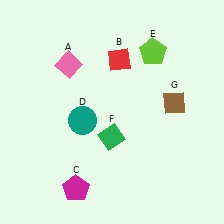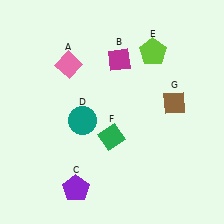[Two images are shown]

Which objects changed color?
B changed from red to magenta. C changed from magenta to purple.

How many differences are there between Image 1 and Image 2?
There are 2 differences between the two images.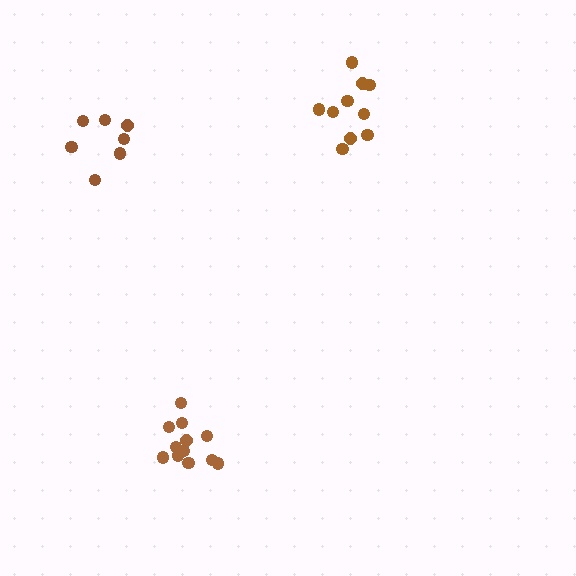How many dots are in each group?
Group 1: 12 dots, Group 2: 7 dots, Group 3: 10 dots (29 total).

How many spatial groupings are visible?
There are 3 spatial groupings.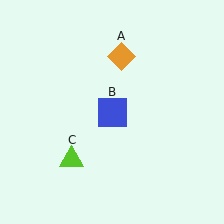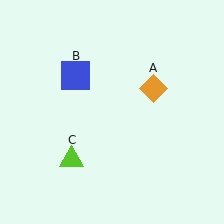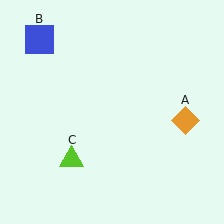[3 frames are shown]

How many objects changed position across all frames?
2 objects changed position: orange diamond (object A), blue square (object B).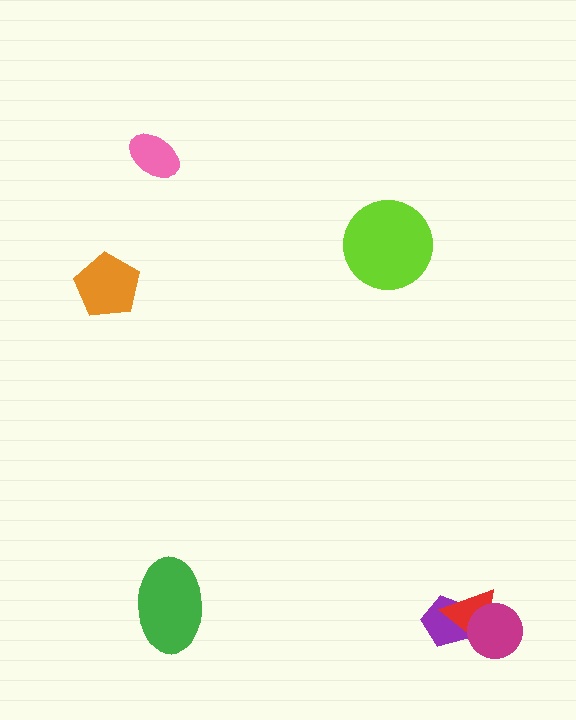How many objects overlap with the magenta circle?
2 objects overlap with the magenta circle.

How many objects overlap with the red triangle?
2 objects overlap with the red triangle.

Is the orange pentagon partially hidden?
No, no other shape covers it.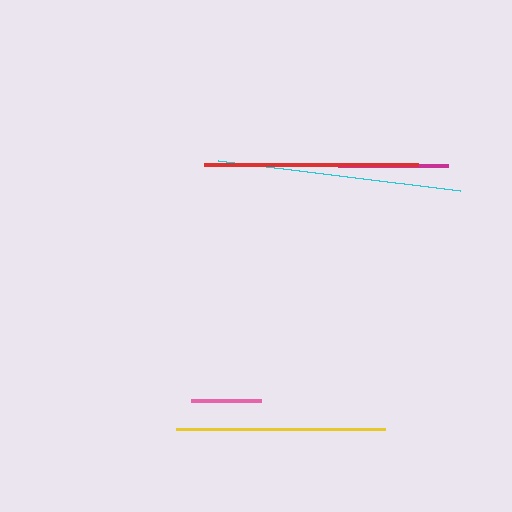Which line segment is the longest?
The cyan line is the longest at approximately 244 pixels.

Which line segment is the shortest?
The pink line is the shortest at approximately 70 pixels.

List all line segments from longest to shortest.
From longest to shortest: cyan, red, yellow, magenta, pink.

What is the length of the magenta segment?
The magenta segment is approximately 110 pixels long.